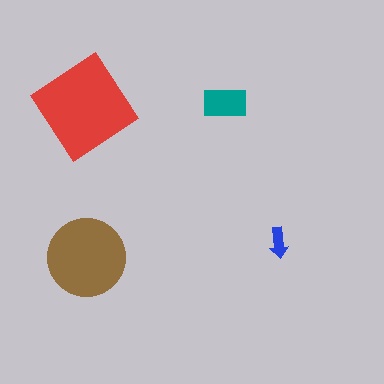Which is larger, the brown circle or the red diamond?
The red diamond.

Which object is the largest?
The red diamond.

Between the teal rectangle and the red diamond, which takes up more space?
The red diamond.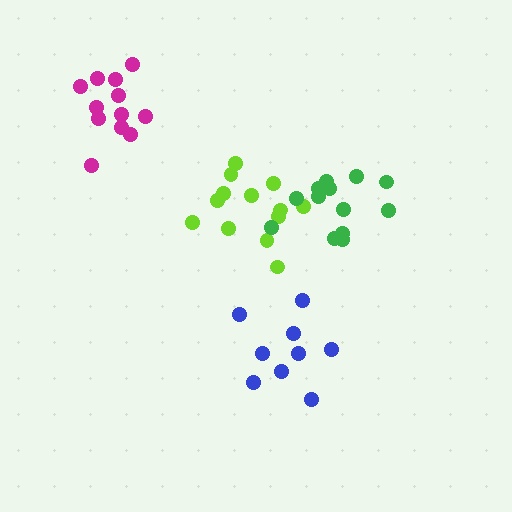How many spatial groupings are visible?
There are 4 spatial groupings.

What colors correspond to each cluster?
The clusters are colored: magenta, blue, lime, green.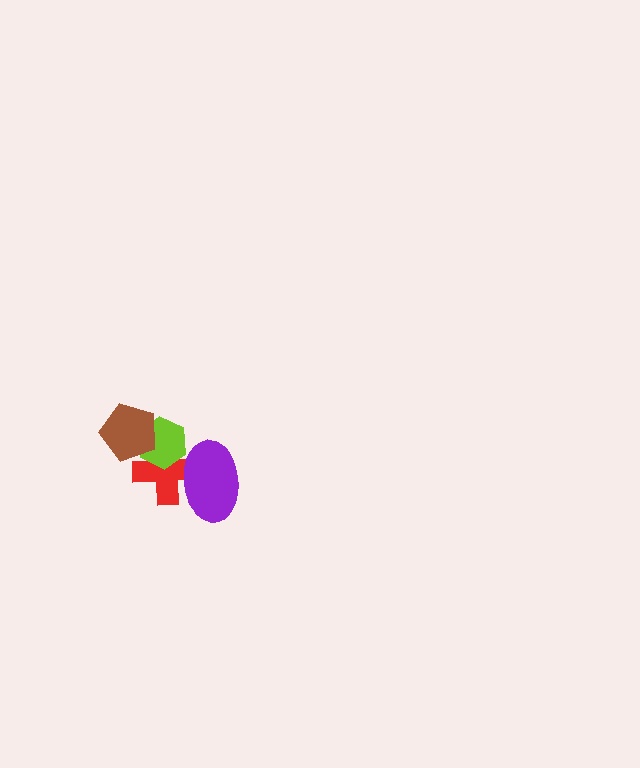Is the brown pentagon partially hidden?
No, no other shape covers it.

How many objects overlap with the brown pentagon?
2 objects overlap with the brown pentagon.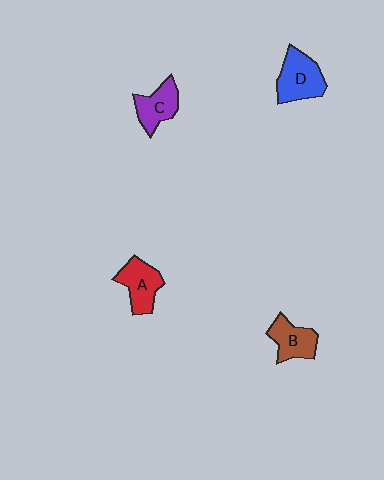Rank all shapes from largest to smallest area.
From largest to smallest: D (blue), A (red), B (brown), C (purple).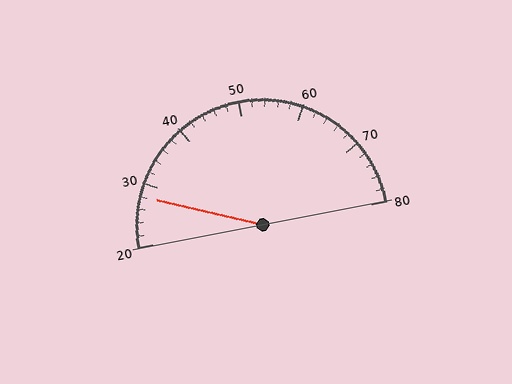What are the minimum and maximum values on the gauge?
The gauge ranges from 20 to 80.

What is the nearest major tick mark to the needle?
The nearest major tick mark is 30.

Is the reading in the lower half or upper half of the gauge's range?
The reading is in the lower half of the range (20 to 80).